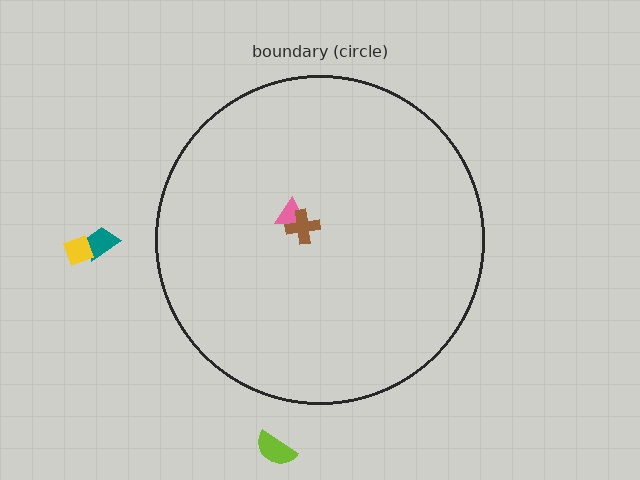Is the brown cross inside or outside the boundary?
Inside.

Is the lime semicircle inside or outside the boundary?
Outside.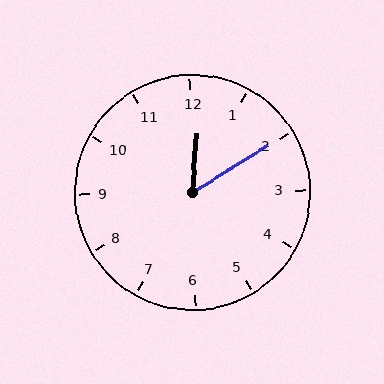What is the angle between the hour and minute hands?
Approximately 55 degrees.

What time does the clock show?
12:10.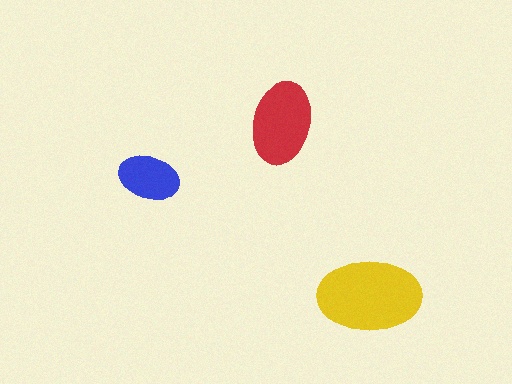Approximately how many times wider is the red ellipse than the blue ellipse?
About 1.5 times wider.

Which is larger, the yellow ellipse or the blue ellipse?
The yellow one.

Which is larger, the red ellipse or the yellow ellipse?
The yellow one.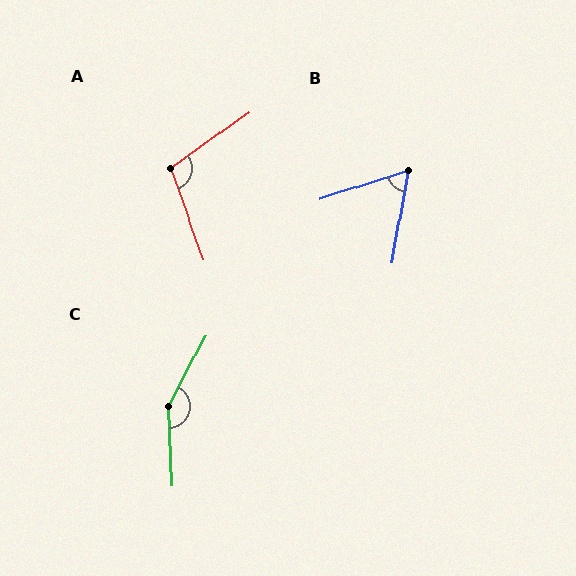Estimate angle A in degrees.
Approximately 106 degrees.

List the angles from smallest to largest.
B (62°), A (106°), C (150°).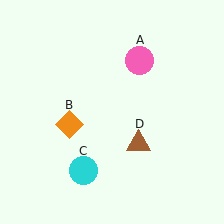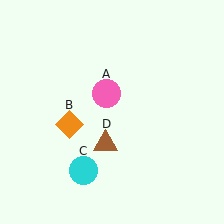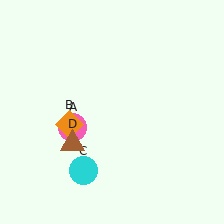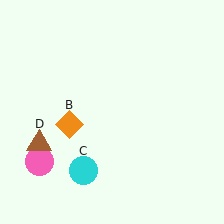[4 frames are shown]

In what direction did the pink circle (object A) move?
The pink circle (object A) moved down and to the left.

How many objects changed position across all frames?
2 objects changed position: pink circle (object A), brown triangle (object D).